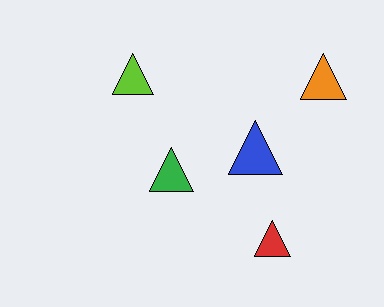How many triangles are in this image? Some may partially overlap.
There are 5 triangles.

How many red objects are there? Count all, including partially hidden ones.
There is 1 red object.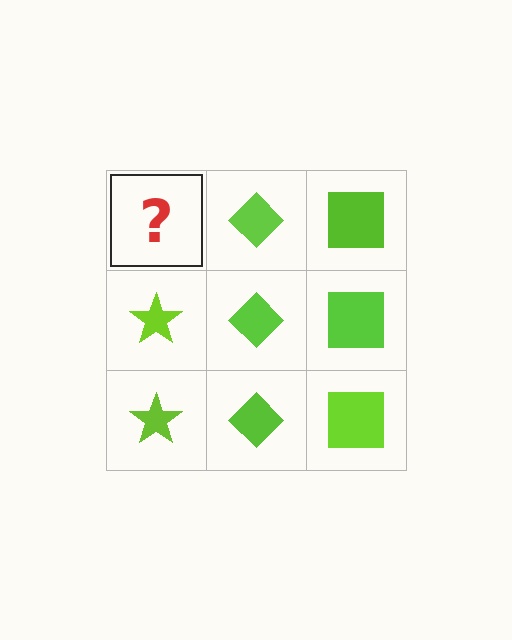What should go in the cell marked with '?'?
The missing cell should contain a lime star.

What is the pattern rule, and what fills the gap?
The rule is that each column has a consistent shape. The gap should be filled with a lime star.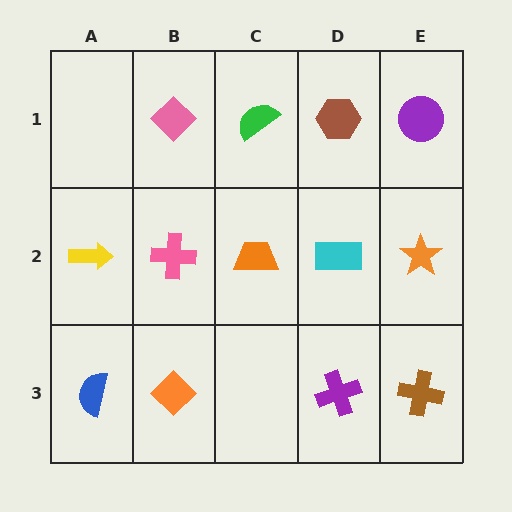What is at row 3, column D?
A purple cross.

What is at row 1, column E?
A purple circle.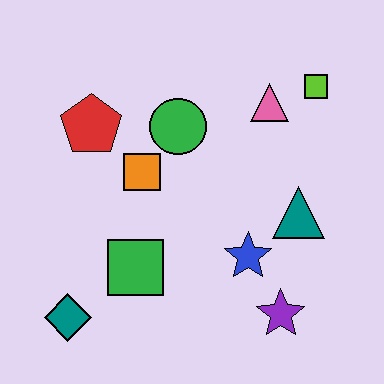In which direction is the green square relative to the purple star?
The green square is to the left of the purple star.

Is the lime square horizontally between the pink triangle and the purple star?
No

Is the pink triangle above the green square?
Yes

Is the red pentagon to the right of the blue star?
No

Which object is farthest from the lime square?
The teal diamond is farthest from the lime square.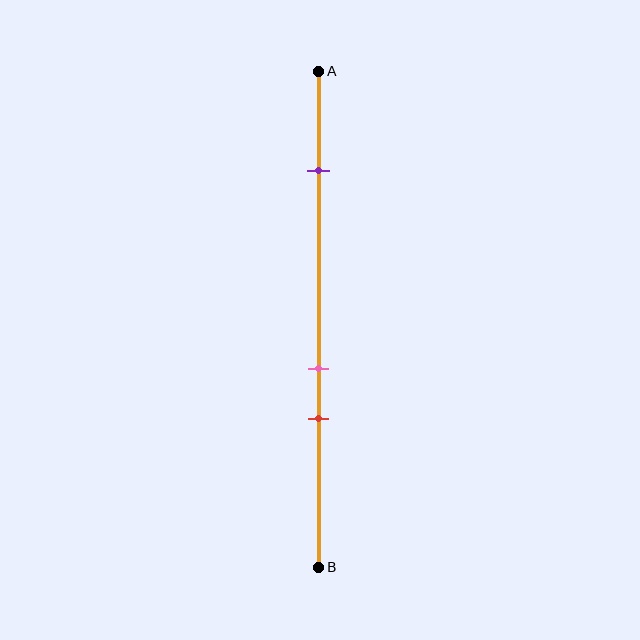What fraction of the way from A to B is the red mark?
The red mark is approximately 70% (0.7) of the way from A to B.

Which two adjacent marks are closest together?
The pink and red marks are the closest adjacent pair.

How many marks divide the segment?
There are 3 marks dividing the segment.